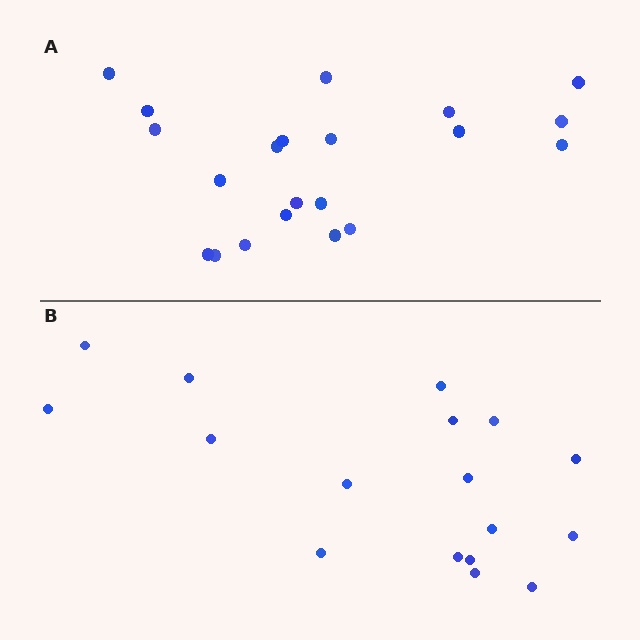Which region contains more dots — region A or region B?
Region A (the top region) has more dots.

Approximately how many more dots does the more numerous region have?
Region A has about 4 more dots than region B.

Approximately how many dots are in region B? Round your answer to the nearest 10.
About 20 dots. (The exact count is 17, which rounds to 20.)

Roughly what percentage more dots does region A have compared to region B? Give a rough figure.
About 25% more.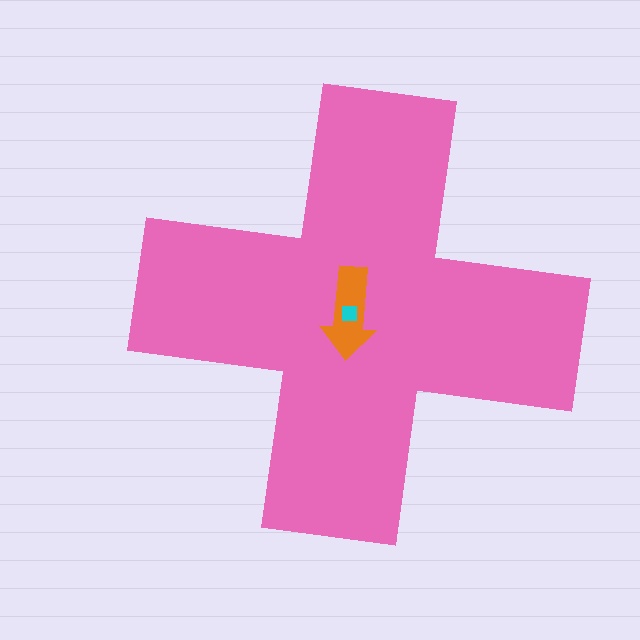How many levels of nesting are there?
3.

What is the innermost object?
The cyan square.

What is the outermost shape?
The pink cross.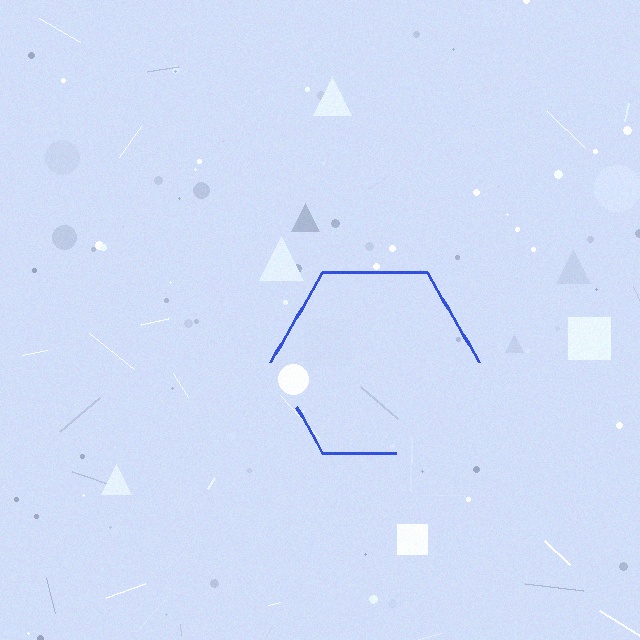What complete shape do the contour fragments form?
The contour fragments form a hexagon.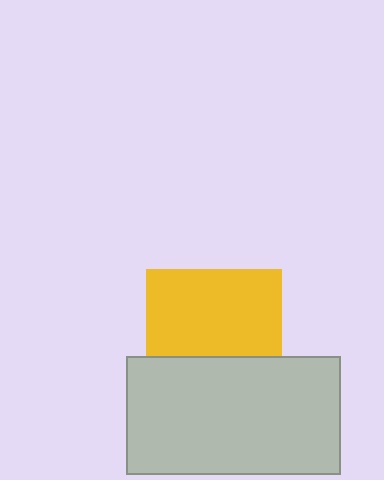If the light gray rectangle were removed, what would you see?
You would see the complete yellow square.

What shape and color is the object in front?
The object in front is a light gray rectangle.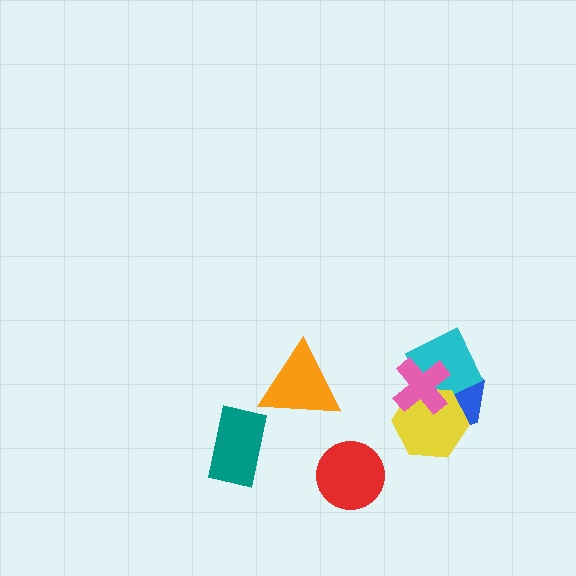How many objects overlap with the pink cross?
3 objects overlap with the pink cross.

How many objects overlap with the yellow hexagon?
3 objects overlap with the yellow hexagon.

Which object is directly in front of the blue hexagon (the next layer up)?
The cyan diamond is directly in front of the blue hexagon.